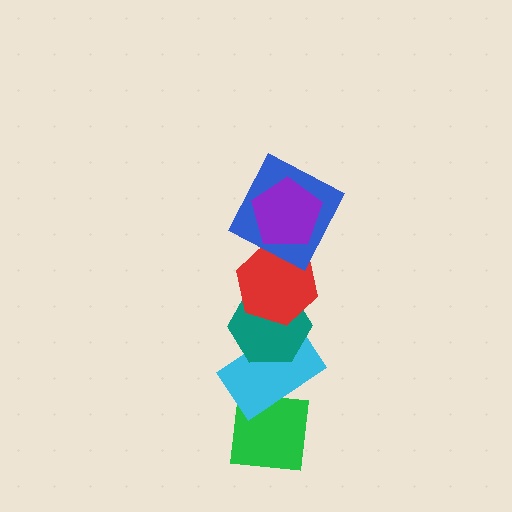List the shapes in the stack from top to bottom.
From top to bottom: the purple pentagon, the blue square, the red hexagon, the teal hexagon, the cyan rectangle, the green square.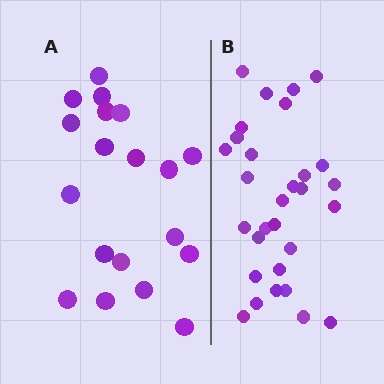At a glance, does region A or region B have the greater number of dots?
Region B (the right region) has more dots.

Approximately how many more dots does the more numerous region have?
Region B has roughly 12 or so more dots than region A.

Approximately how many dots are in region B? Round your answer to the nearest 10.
About 30 dots.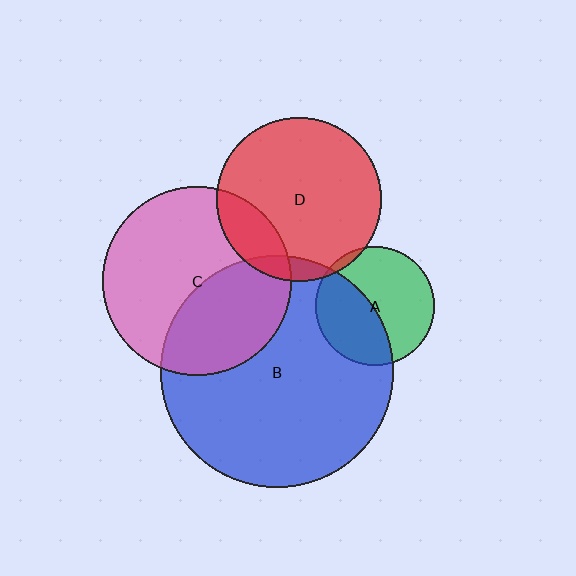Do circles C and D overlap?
Yes.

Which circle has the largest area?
Circle B (blue).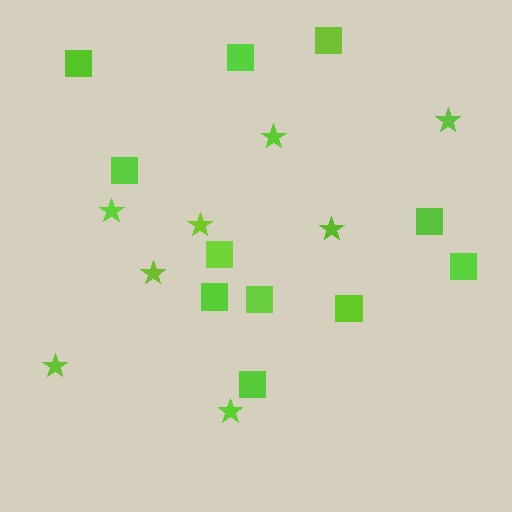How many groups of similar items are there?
There are 2 groups: one group of stars (8) and one group of squares (11).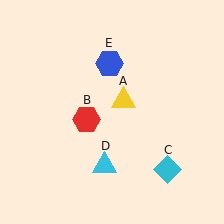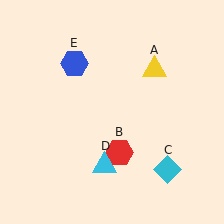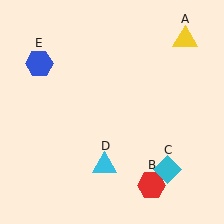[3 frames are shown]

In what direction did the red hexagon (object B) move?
The red hexagon (object B) moved down and to the right.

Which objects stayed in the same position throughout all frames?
Cyan diamond (object C) and cyan triangle (object D) remained stationary.